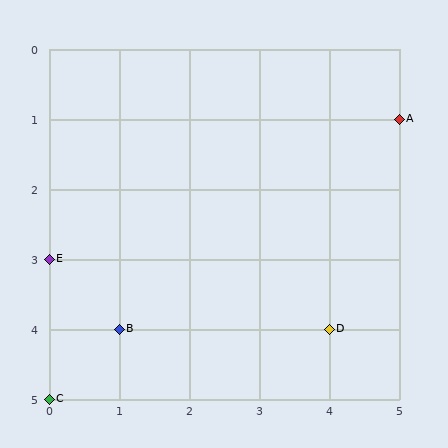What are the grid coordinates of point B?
Point B is at grid coordinates (1, 4).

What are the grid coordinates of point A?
Point A is at grid coordinates (5, 1).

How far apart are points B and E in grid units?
Points B and E are 1 column and 1 row apart (about 1.4 grid units diagonally).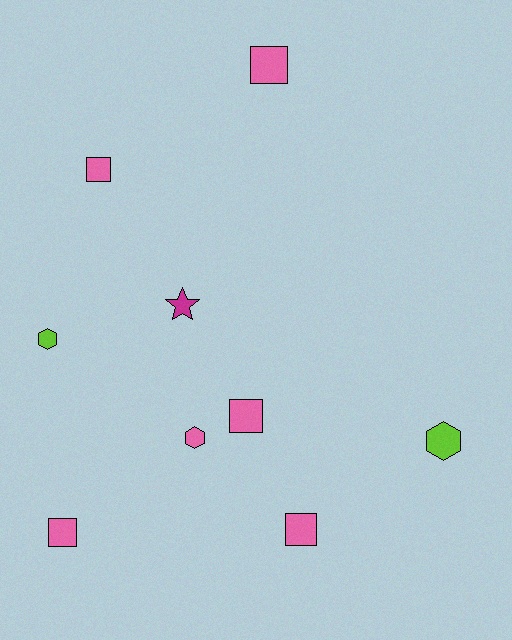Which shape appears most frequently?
Square, with 5 objects.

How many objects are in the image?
There are 9 objects.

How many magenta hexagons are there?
There are no magenta hexagons.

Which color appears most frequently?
Pink, with 6 objects.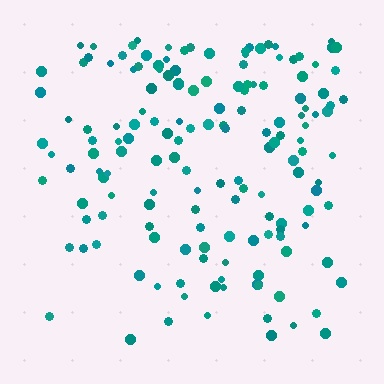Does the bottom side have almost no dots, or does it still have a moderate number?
Still a moderate number, just noticeably fewer than the top.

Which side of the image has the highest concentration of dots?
The top.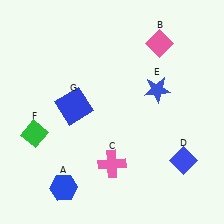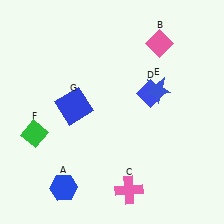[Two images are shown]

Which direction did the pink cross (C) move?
The pink cross (C) moved down.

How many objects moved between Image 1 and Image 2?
2 objects moved between the two images.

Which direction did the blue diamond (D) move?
The blue diamond (D) moved up.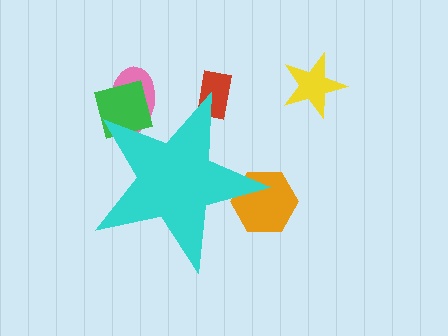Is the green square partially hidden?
Yes, the green square is partially hidden behind the cyan star.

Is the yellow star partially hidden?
No, the yellow star is fully visible.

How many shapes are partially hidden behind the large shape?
4 shapes are partially hidden.